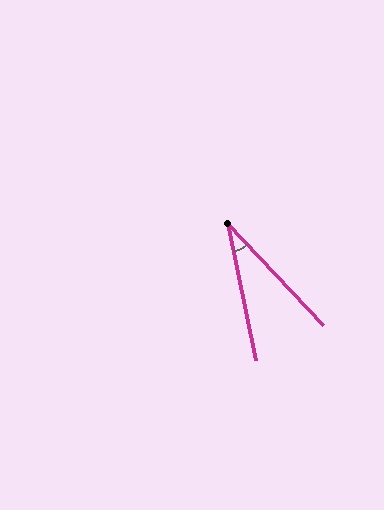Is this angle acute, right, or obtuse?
It is acute.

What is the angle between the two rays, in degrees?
Approximately 32 degrees.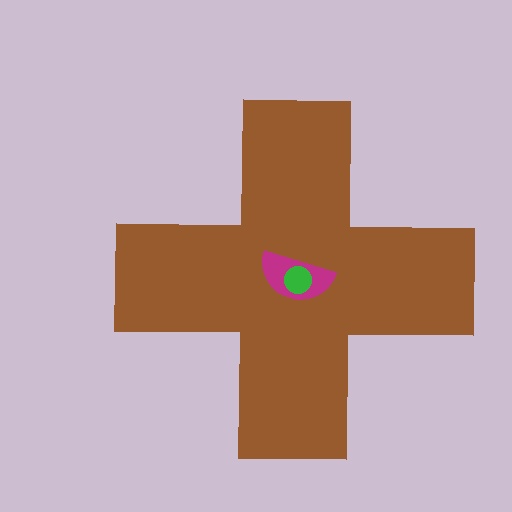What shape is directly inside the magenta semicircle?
The green circle.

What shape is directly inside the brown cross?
The magenta semicircle.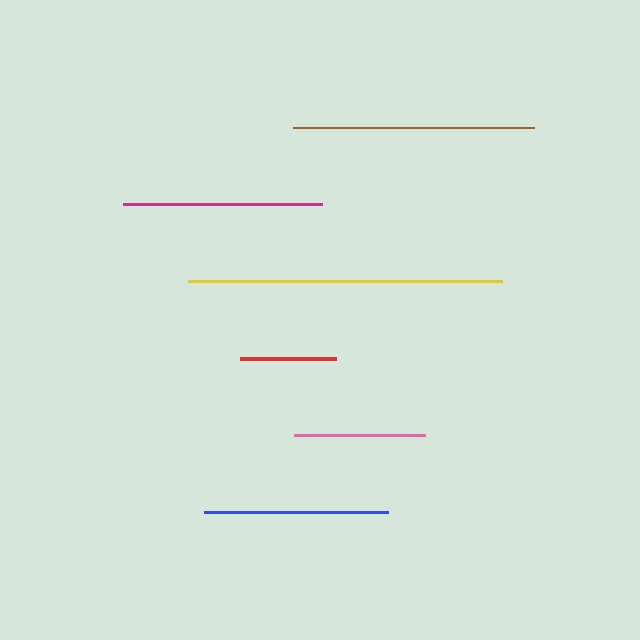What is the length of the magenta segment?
The magenta segment is approximately 199 pixels long.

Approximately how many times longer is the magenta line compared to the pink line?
The magenta line is approximately 1.5 times the length of the pink line.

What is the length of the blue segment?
The blue segment is approximately 184 pixels long.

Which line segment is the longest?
The yellow line is the longest at approximately 313 pixels.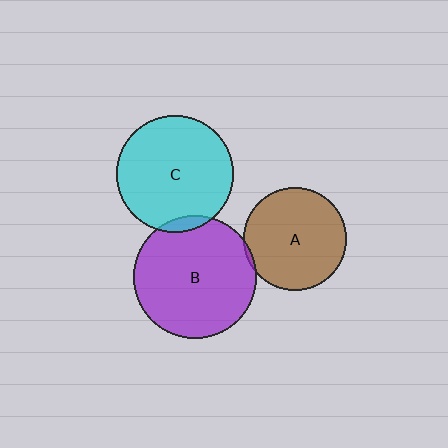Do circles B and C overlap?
Yes.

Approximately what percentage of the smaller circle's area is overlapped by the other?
Approximately 5%.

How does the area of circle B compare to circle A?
Approximately 1.4 times.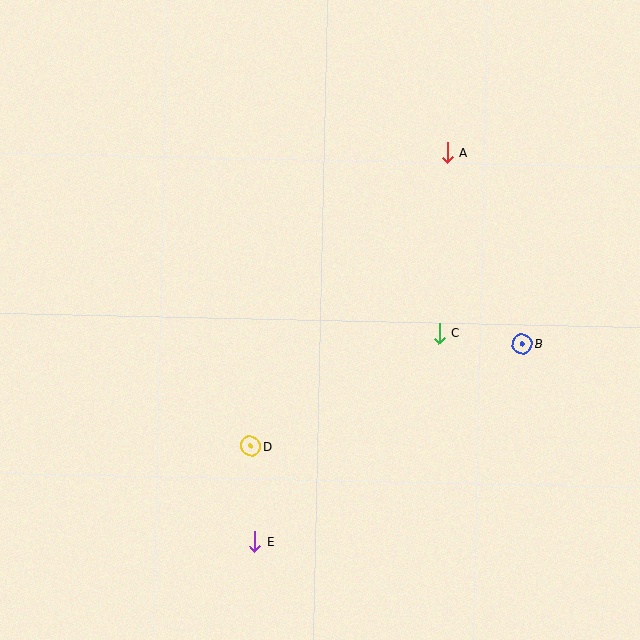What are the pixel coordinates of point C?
Point C is at (439, 333).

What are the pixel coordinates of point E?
Point E is at (255, 541).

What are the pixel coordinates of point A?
Point A is at (447, 153).